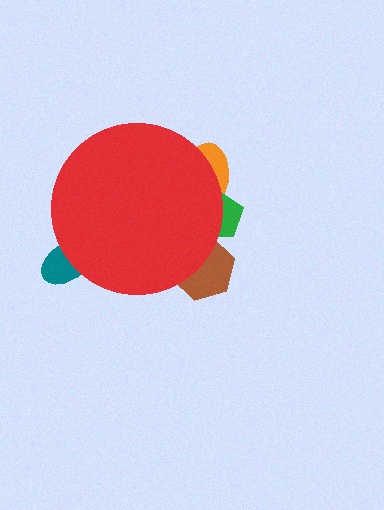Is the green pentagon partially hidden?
Yes, the green pentagon is partially hidden behind the red circle.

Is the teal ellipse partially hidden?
Yes, the teal ellipse is partially hidden behind the red circle.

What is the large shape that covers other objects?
A red circle.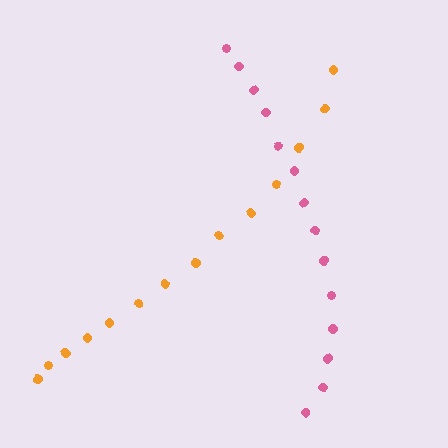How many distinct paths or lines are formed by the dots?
There are 2 distinct paths.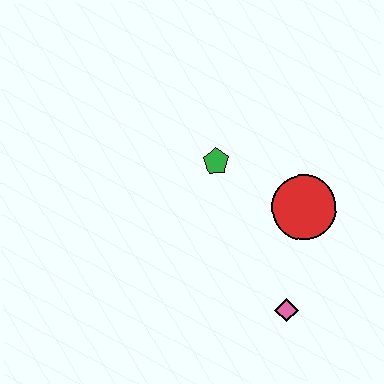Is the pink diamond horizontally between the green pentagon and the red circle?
Yes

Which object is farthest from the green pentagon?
The pink diamond is farthest from the green pentagon.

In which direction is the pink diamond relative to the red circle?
The pink diamond is below the red circle.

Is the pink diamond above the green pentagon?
No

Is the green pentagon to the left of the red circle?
Yes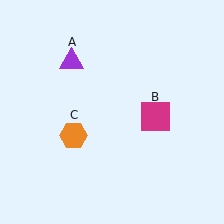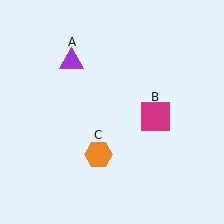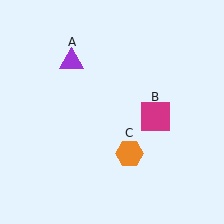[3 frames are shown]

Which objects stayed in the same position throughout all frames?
Purple triangle (object A) and magenta square (object B) remained stationary.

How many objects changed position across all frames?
1 object changed position: orange hexagon (object C).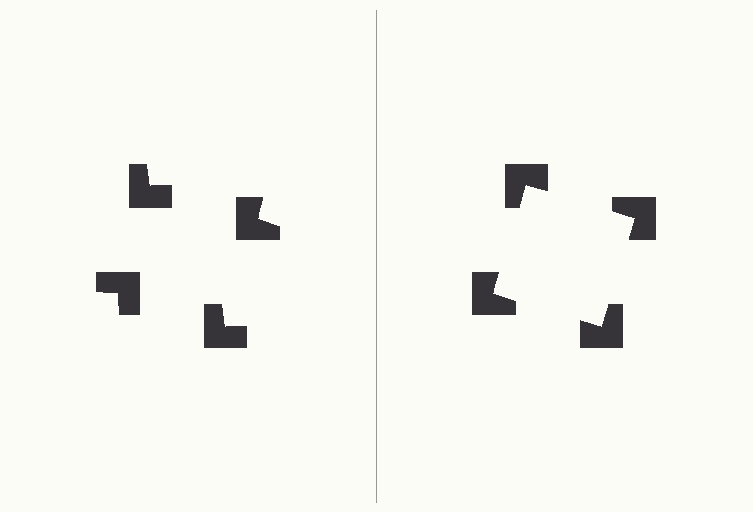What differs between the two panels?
The notched squares are positioned identically on both sides; only the wedge orientations differ. On the right they align to a square; on the left they are misaligned.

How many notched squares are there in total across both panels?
8 — 4 on each side.